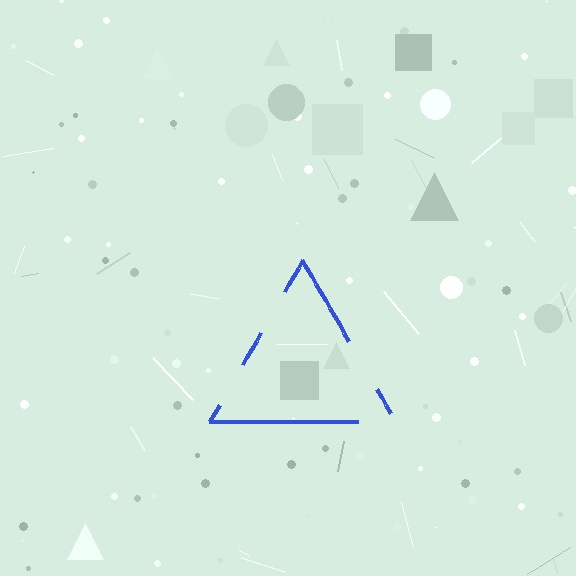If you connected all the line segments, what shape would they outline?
They would outline a triangle.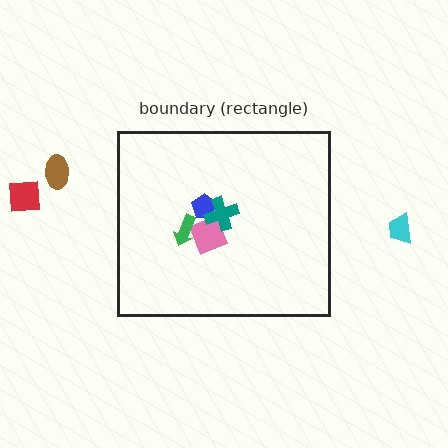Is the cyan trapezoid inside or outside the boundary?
Outside.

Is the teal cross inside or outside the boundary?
Inside.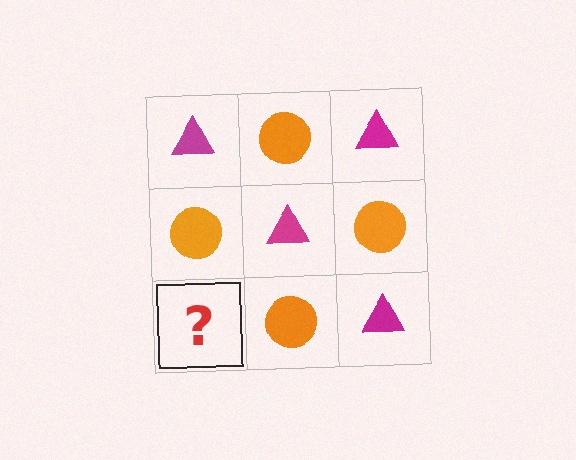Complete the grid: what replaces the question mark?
The question mark should be replaced with a magenta triangle.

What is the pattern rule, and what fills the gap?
The rule is that it alternates magenta triangle and orange circle in a checkerboard pattern. The gap should be filled with a magenta triangle.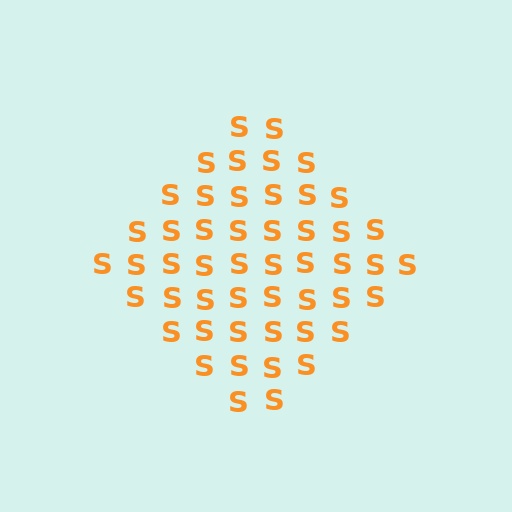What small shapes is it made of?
It is made of small letter S's.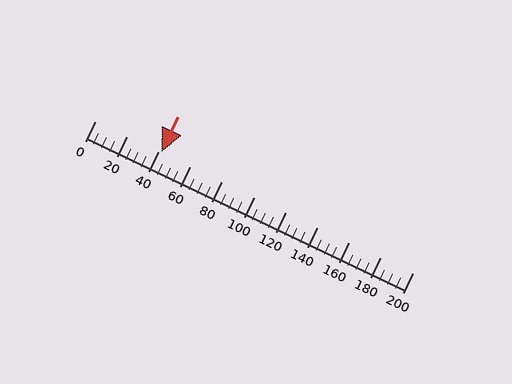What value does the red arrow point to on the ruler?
The red arrow points to approximately 42.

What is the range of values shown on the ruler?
The ruler shows values from 0 to 200.